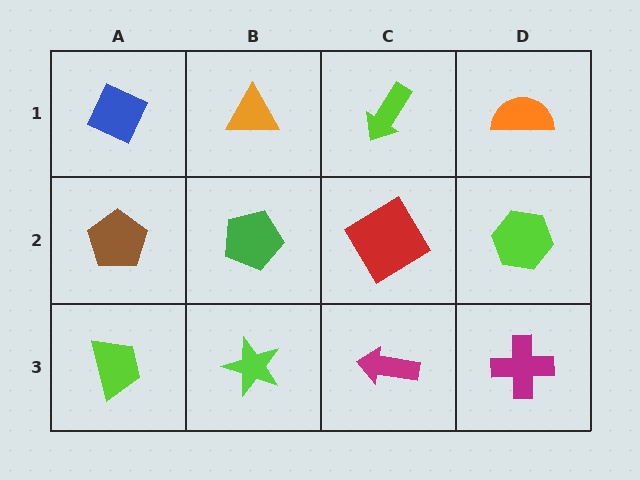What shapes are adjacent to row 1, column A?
A brown pentagon (row 2, column A), an orange triangle (row 1, column B).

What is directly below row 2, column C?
A magenta arrow.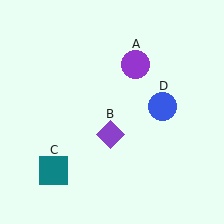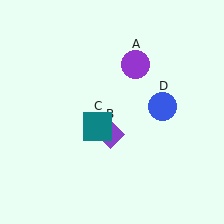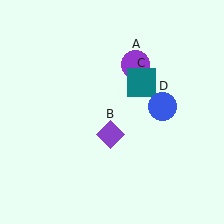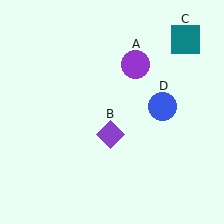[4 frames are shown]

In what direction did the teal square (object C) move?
The teal square (object C) moved up and to the right.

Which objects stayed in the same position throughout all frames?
Purple circle (object A) and purple diamond (object B) and blue circle (object D) remained stationary.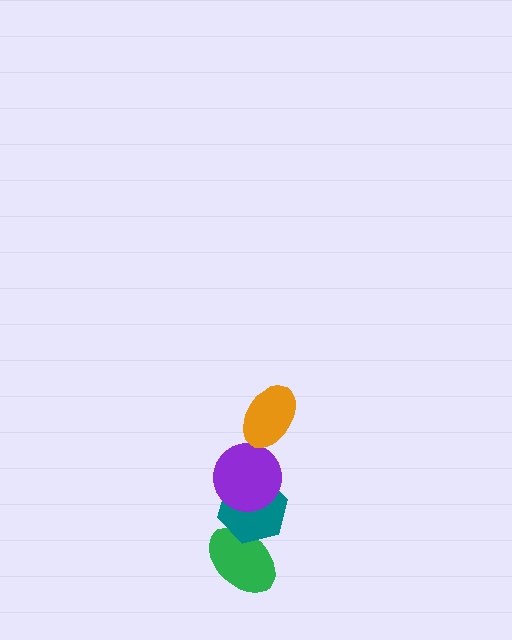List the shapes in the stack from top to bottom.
From top to bottom: the orange ellipse, the purple circle, the teal hexagon, the green ellipse.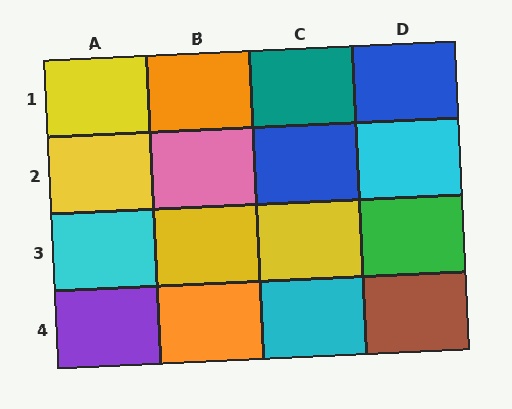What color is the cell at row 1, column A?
Yellow.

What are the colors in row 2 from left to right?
Yellow, pink, blue, cyan.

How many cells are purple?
1 cell is purple.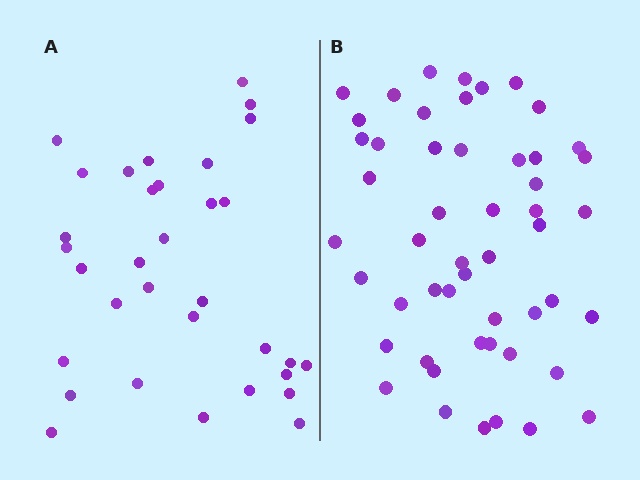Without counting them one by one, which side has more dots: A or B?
Region B (the right region) has more dots.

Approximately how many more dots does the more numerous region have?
Region B has approximately 20 more dots than region A.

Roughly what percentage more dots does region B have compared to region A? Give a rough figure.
About 55% more.